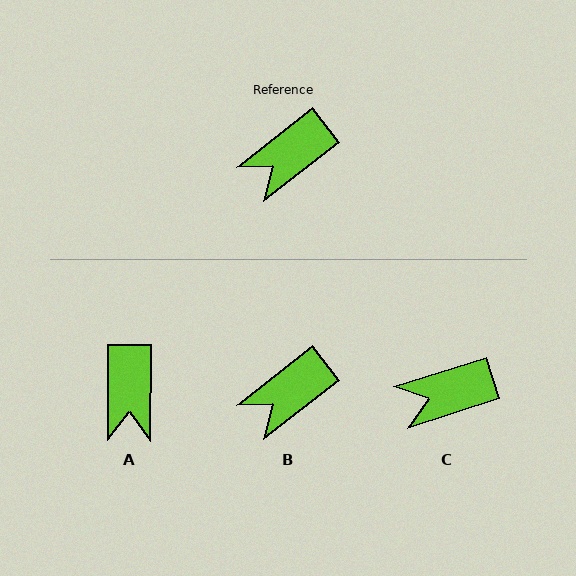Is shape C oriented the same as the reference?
No, it is off by about 20 degrees.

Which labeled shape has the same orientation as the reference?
B.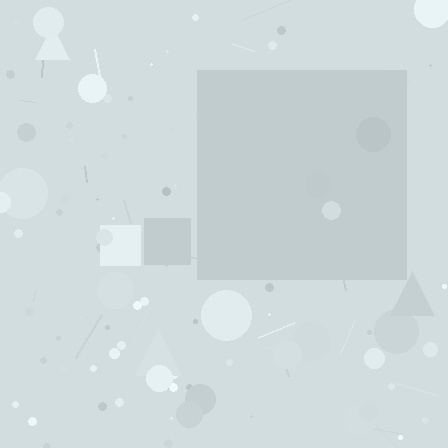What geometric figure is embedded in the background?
A square is embedded in the background.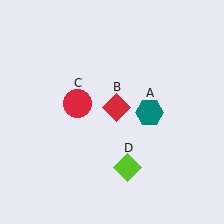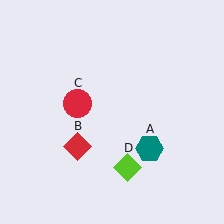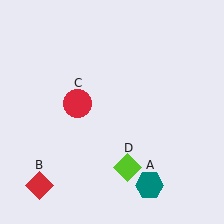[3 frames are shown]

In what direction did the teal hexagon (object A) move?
The teal hexagon (object A) moved down.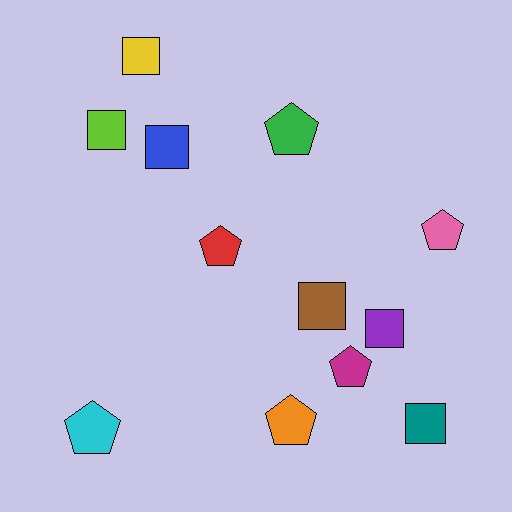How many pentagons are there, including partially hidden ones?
There are 6 pentagons.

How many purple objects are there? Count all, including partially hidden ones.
There is 1 purple object.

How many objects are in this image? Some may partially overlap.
There are 12 objects.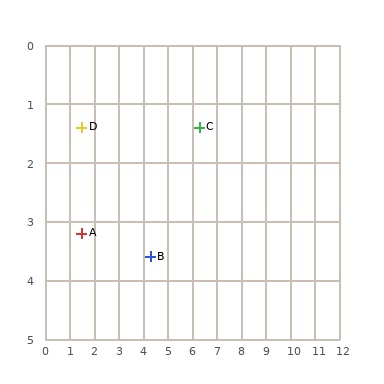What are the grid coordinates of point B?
Point B is at approximately (4.3, 3.6).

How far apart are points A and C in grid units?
Points A and C are about 5.1 grid units apart.